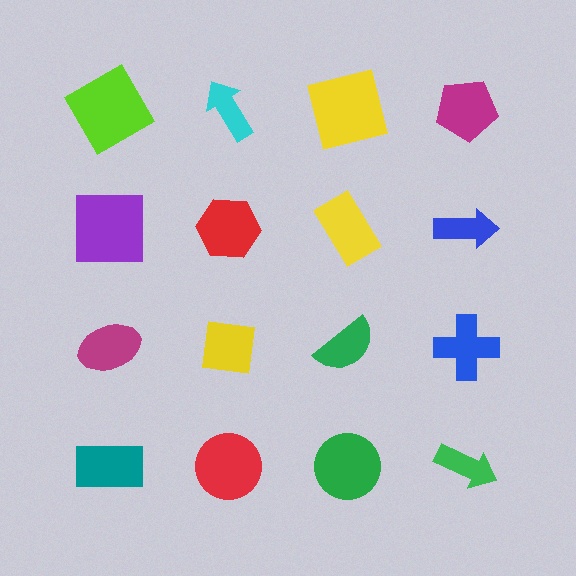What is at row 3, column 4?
A blue cross.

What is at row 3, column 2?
A yellow square.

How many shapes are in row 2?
4 shapes.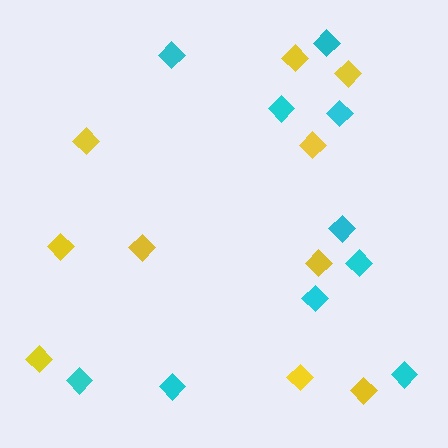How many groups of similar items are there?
There are 2 groups: one group of cyan diamonds (10) and one group of yellow diamonds (10).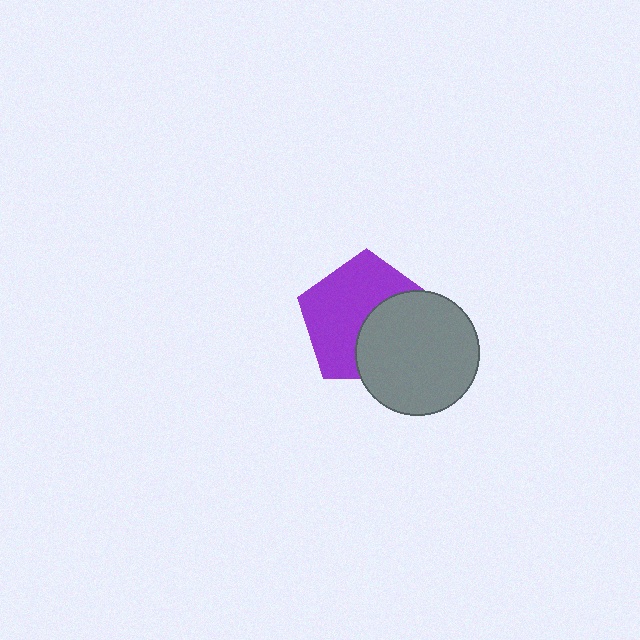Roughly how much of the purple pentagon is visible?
About half of it is visible (roughly 59%).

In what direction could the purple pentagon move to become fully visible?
The purple pentagon could move toward the upper-left. That would shift it out from behind the gray circle entirely.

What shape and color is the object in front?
The object in front is a gray circle.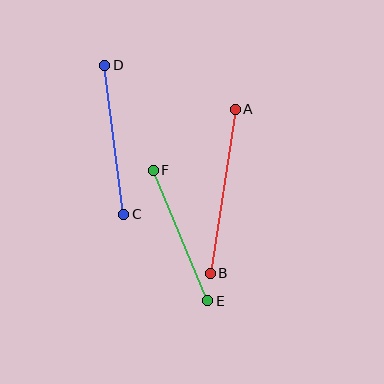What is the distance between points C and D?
The distance is approximately 150 pixels.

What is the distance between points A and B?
The distance is approximately 166 pixels.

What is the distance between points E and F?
The distance is approximately 141 pixels.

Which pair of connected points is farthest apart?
Points A and B are farthest apart.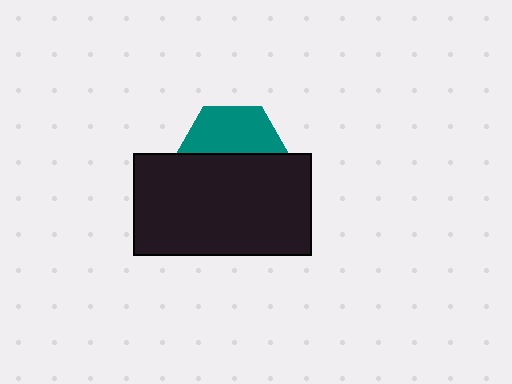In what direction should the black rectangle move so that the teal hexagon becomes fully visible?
The black rectangle should move down. That is the shortest direction to clear the overlap and leave the teal hexagon fully visible.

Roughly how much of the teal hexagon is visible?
About half of it is visible (roughly 47%).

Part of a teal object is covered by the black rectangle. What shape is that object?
It is a hexagon.